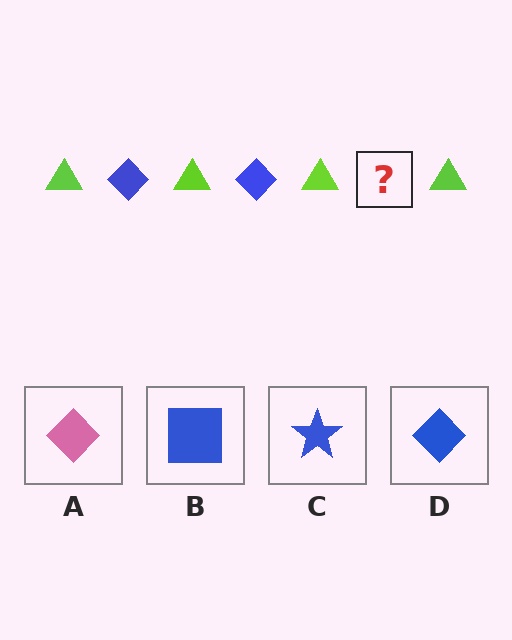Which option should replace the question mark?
Option D.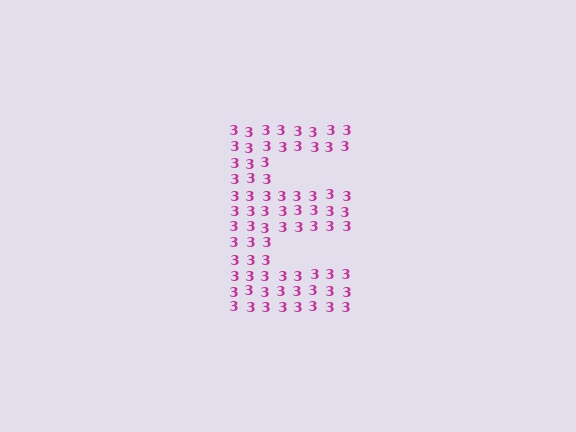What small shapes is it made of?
It is made of small digit 3's.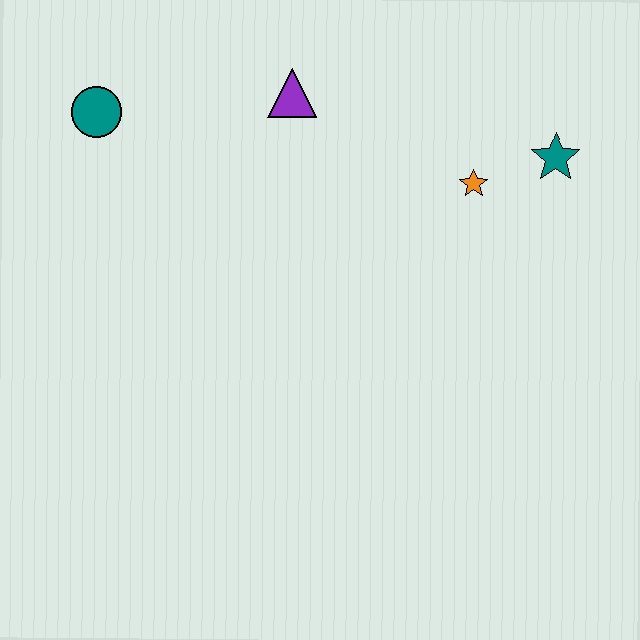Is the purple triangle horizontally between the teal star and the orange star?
No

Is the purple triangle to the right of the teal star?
No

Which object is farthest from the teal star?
The teal circle is farthest from the teal star.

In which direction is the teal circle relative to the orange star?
The teal circle is to the left of the orange star.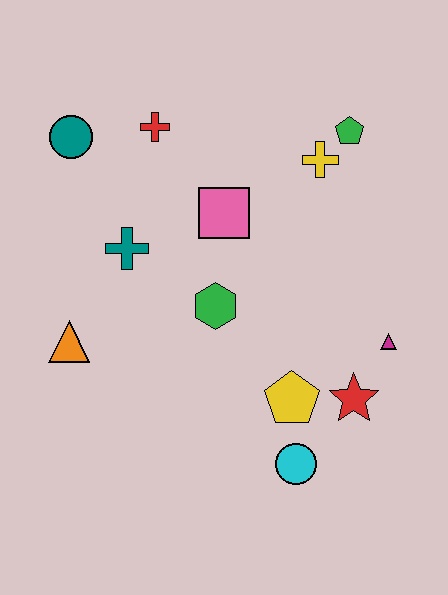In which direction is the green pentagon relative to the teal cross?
The green pentagon is to the right of the teal cross.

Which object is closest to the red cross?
The teal circle is closest to the red cross.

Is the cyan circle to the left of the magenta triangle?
Yes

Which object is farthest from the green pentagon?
The orange triangle is farthest from the green pentagon.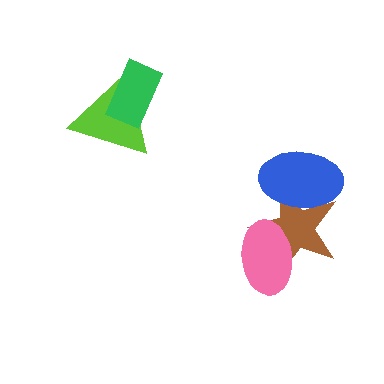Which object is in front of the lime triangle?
The green rectangle is in front of the lime triangle.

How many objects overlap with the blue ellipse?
1 object overlaps with the blue ellipse.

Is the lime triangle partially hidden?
Yes, it is partially covered by another shape.